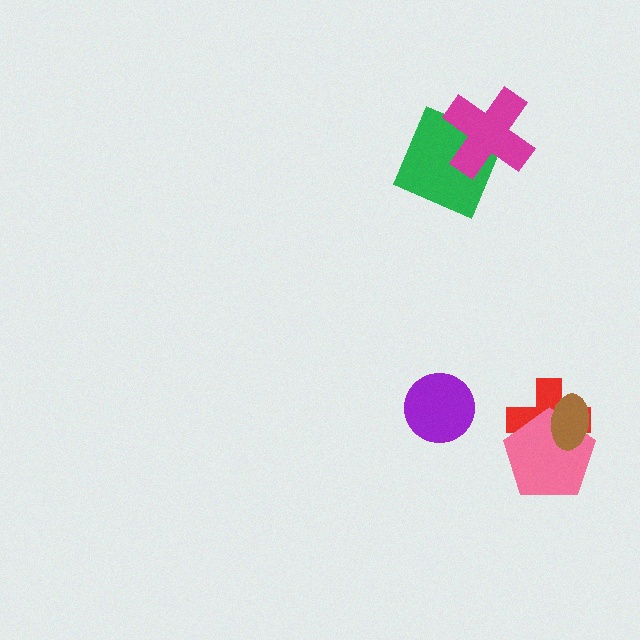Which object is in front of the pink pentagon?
The brown ellipse is in front of the pink pentagon.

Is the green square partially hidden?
Yes, it is partially covered by another shape.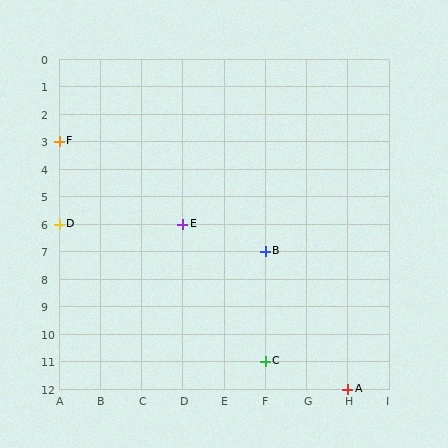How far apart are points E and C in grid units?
Points E and C are 2 columns and 5 rows apart (about 5.4 grid units diagonally).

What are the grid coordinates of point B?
Point B is at grid coordinates (F, 7).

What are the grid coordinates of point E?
Point E is at grid coordinates (D, 6).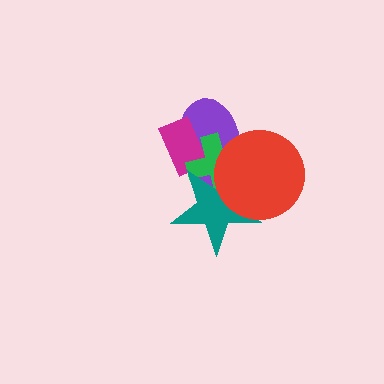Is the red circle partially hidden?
No, no other shape covers it.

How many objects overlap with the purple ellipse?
4 objects overlap with the purple ellipse.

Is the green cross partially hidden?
Yes, it is partially covered by another shape.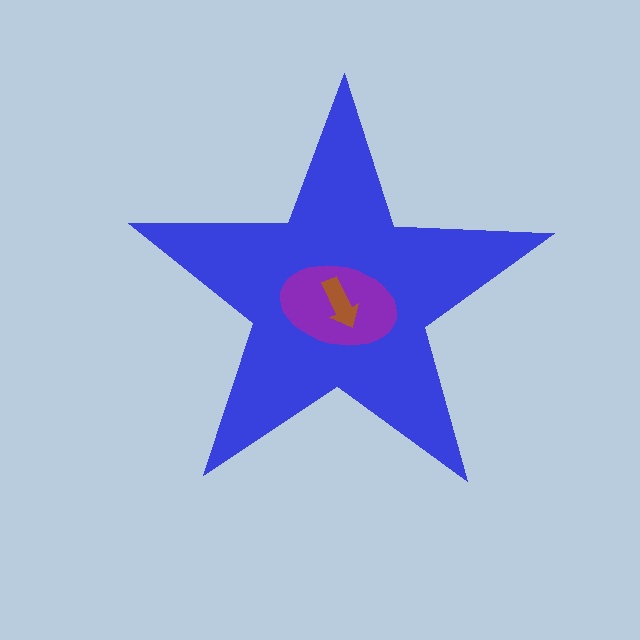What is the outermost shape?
The blue star.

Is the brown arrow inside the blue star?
Yes.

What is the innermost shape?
The brown arrow.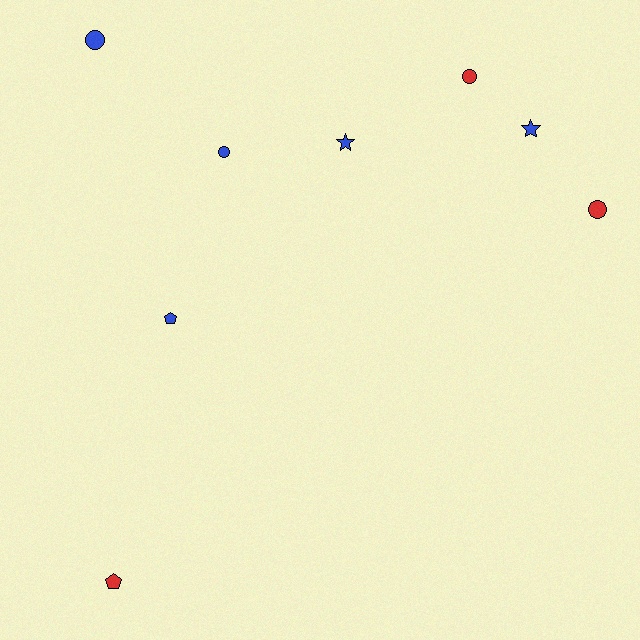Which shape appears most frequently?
Circle, with 4 objects.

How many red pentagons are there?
There is 1 red pentagon.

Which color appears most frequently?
Blue, with 5 objects.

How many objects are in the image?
There are 8 objects.